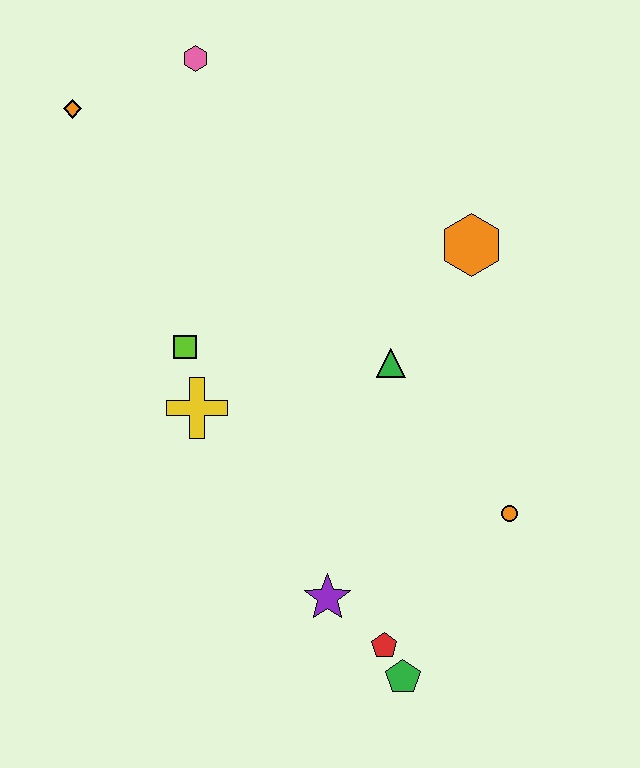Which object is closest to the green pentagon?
The red pentagon is closest to the green pentagon.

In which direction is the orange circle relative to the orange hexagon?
The orange circle is below the orange hexagon.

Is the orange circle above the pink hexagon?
No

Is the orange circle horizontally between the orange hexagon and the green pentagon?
No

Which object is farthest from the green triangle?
The orange diamond is farthest from the green triangle.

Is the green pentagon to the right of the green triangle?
Yes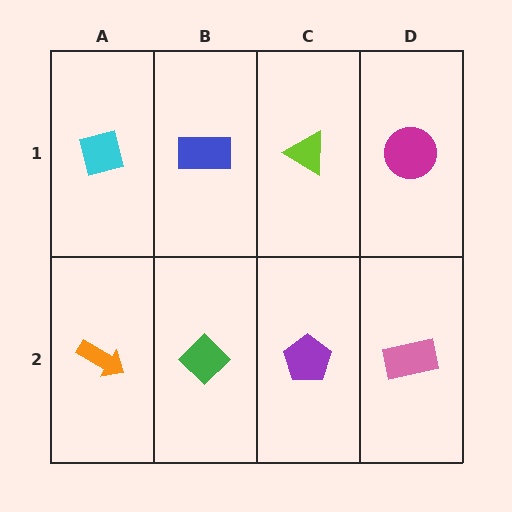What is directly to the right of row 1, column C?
A magenta circle.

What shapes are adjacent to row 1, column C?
A purple pentagon (row 2, column C), a blue rectangle (row 1, column B), a magenta circle (row 1, column D).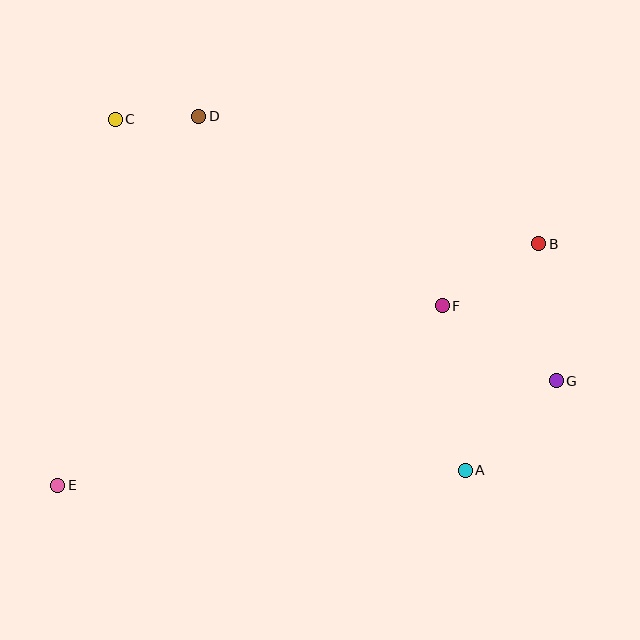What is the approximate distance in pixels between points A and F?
The distance between A and F is approximately 166 pixels.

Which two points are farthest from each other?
Points B and E are farthest from each other.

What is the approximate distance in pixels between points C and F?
The distance between C and F is approximately 376 pixels.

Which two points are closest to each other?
Points C and D are closest to each other.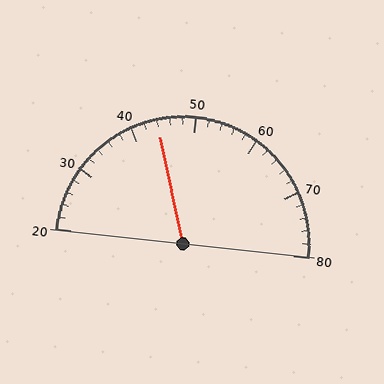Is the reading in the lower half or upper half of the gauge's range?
The reading is in the lower half of the range (20 to 80).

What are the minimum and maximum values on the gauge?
The gauge ranges from 20 to 80.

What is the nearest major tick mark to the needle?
The nearest major tick mark is 40.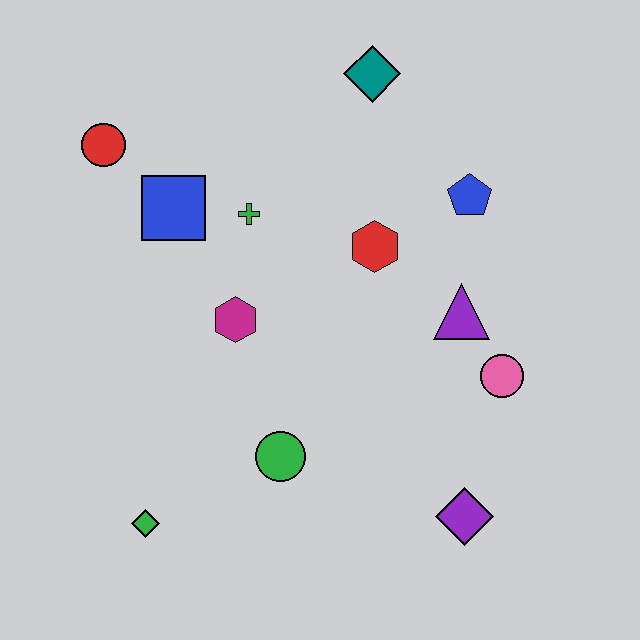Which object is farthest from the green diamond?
The teal diamond is farthest from the green diamond.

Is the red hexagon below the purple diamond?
No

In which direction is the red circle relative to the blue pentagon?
The red circle is to the left of the blue pentagon.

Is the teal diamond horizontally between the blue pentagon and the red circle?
Yes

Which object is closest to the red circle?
The blue square is closest to the red circle.